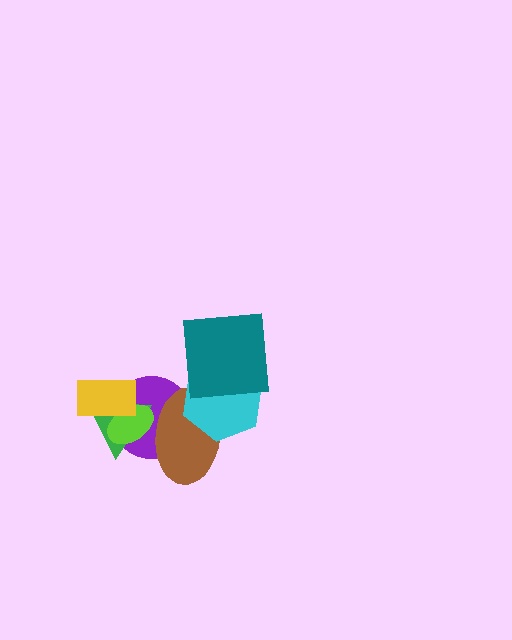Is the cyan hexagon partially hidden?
Yes, it is partially covered by another shape.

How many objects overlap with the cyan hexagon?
3 objects overlap with the cyan hexagon.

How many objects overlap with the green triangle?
4 objects overlap with the green triangle.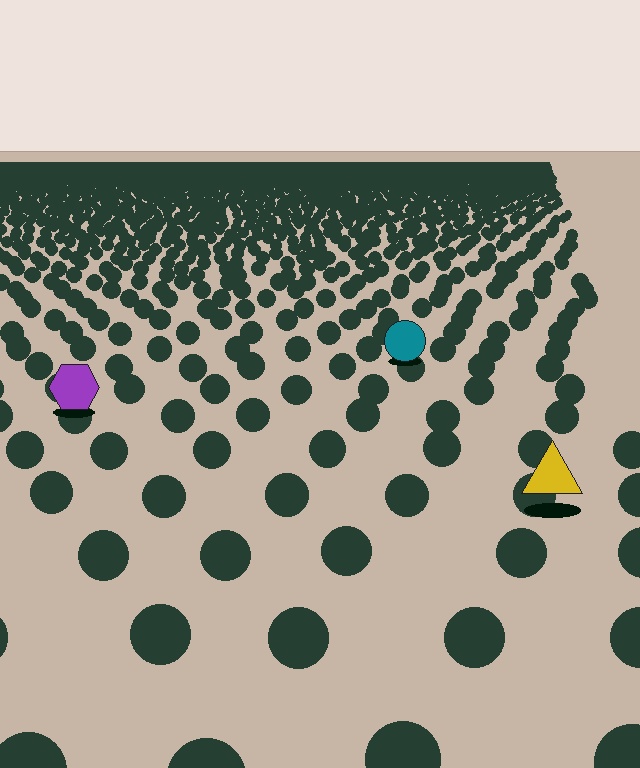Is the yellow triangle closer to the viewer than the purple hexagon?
Yes. The yellow triangle is closer — you can tell from the texture gradient: the ground texture is coarser near it.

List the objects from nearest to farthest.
From nearest to farthest: the yellow triangle, the purple hexagon, the teal circle.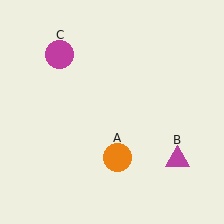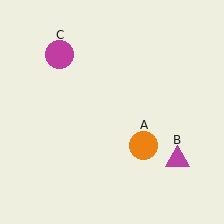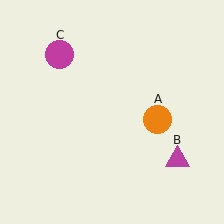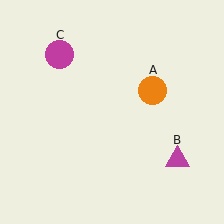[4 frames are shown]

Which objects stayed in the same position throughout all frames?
Magenta triangle (object B) and magenta circle (object C) remained stationary.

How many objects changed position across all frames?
1 object changed position: orange circle (object A).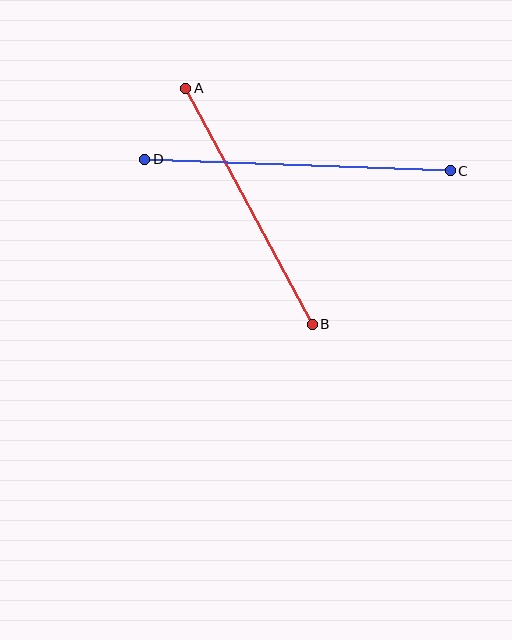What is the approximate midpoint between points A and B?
The midpoint is at approximately (249, 206) pixels.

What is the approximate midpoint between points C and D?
The midpoint is at approximately (297, 165) pixels.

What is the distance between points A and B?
The distance is approximately 268 pixels.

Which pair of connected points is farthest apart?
Points C and D are farthest apart.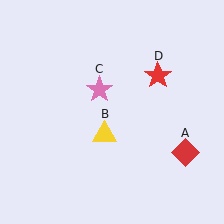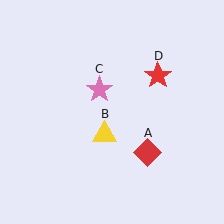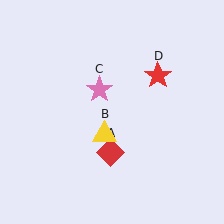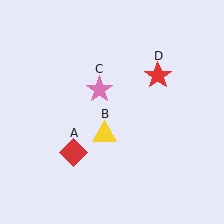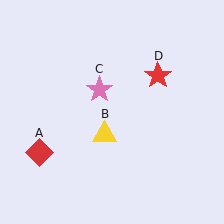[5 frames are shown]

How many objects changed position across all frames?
1 object changed position: red diamond (object A).